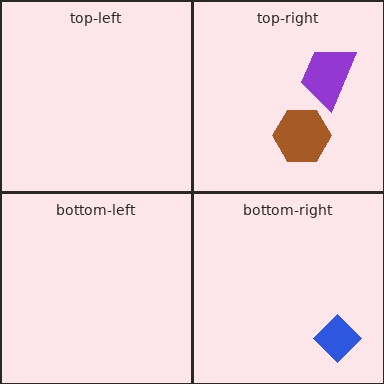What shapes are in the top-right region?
The purple trapezoid, the brown hexagon.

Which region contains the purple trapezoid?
The top-right region.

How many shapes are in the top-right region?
2.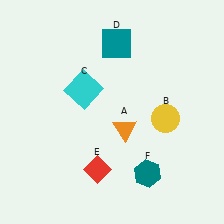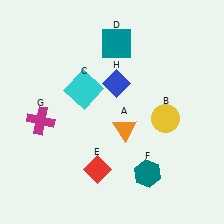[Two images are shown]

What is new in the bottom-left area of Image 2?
A magenta cross (G) was added in the bottom-left area of Image 2.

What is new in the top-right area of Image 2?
A blue diamond (H) was added in the top-right area of Image 2.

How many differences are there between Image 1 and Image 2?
There are 2 differences between the two images.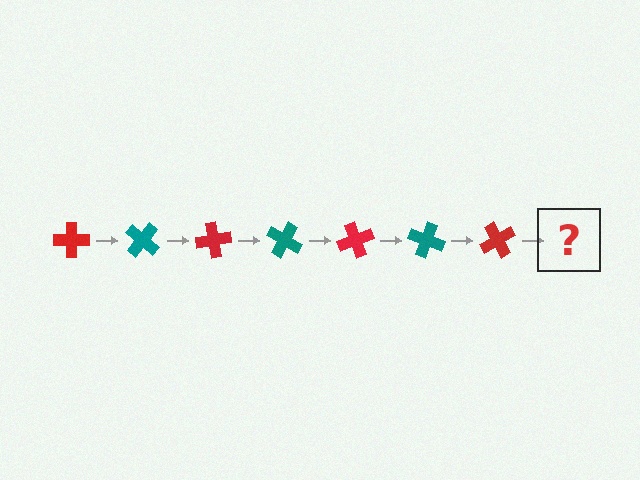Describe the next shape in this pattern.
It should be a teal cross, rotated 280 degrees from the start.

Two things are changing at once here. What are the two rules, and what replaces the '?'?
The two rules are that it rotates 40 degrees each step and the color cycles through red and teal. The '?' should be a teal cross, rotated 280 degrees from the start.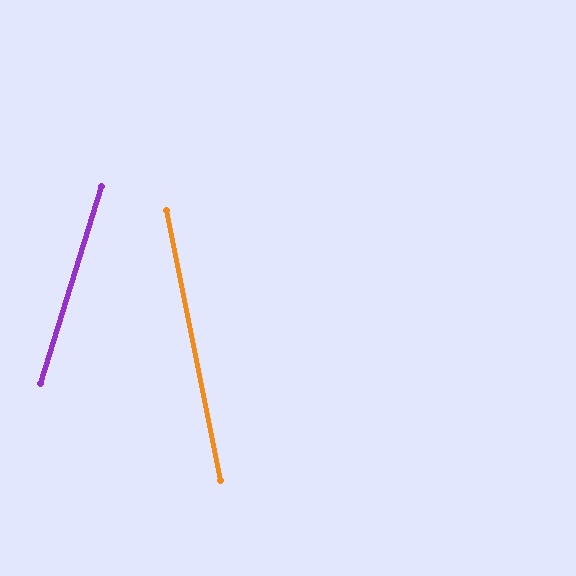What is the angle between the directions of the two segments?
Approximately 29 degrees.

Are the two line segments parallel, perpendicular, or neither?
Neither parallel nor perpendicular — they differ by about 29°.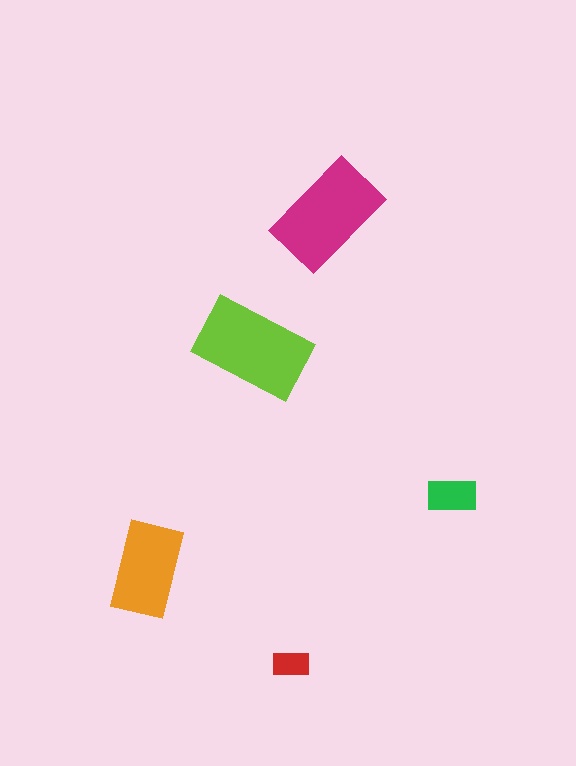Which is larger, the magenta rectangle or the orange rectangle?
The magenta one.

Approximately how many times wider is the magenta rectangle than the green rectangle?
About 2 times wider.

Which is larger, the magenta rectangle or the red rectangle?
The magenta one.